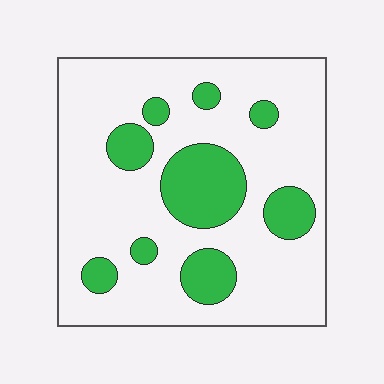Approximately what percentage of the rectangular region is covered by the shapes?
Approximately 20%.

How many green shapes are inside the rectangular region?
9.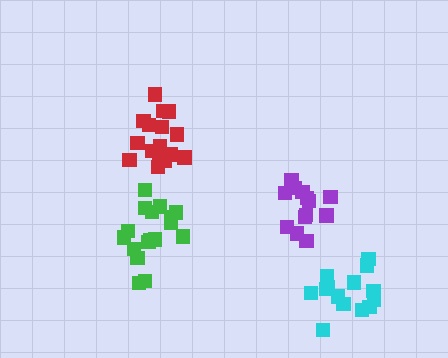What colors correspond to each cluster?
The clusters are colored: purple, cyan, red, green.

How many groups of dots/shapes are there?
There are 4 groups.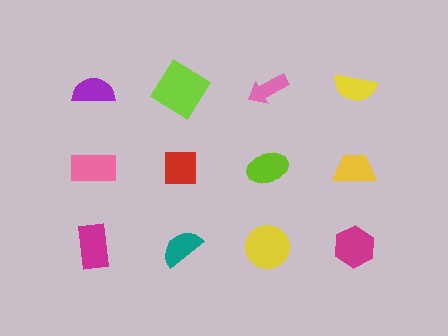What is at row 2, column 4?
A yellow trapezoid.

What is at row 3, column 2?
A teal semicircle.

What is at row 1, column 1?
A purple semicircle.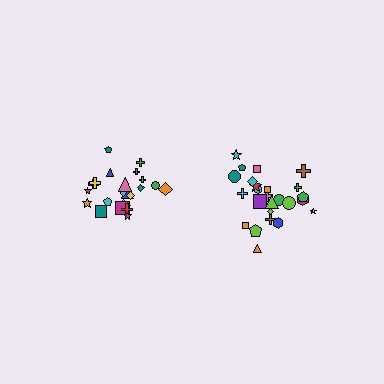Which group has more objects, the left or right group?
The right group.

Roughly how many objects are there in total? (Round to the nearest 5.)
Roughly 45 objects in total.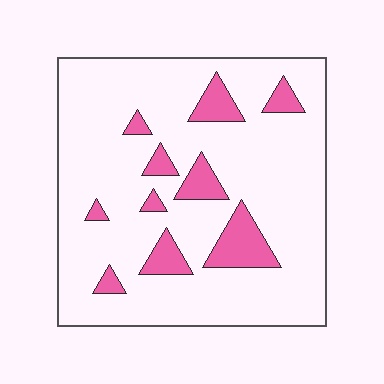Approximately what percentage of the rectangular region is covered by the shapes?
Approximately 15%.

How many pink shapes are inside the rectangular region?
10.